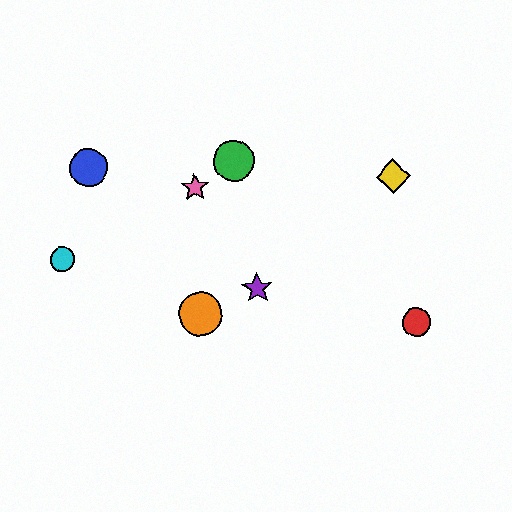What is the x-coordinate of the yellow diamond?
The yellow diamond is at x≈393.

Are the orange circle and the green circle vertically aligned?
No, the orange circle is at x≈200 and the green circle is at x≈234.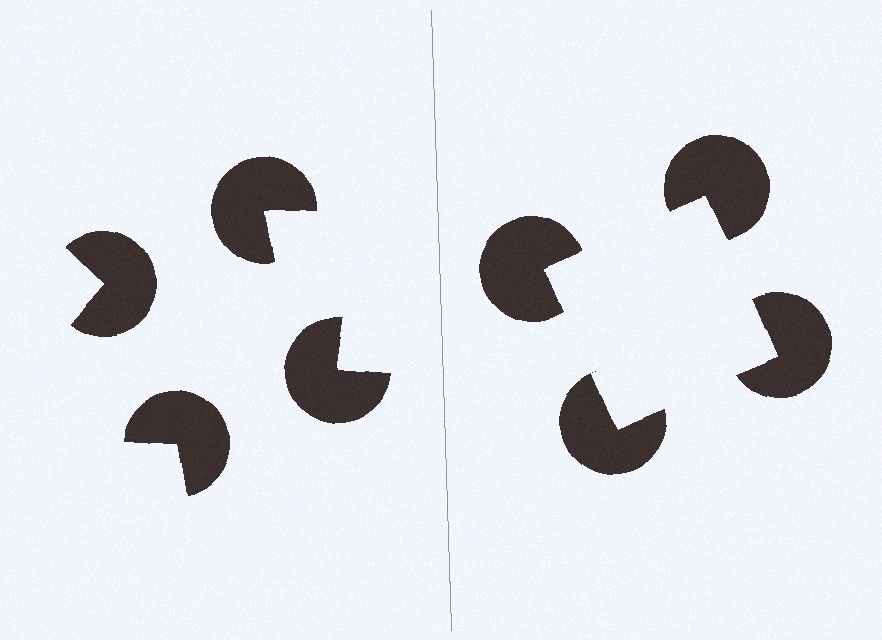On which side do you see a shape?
An illusory square appears on the right side. On the left side the wedge cuts are rotated, so no coherent shape forms.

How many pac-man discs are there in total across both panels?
8 — 4 on each side.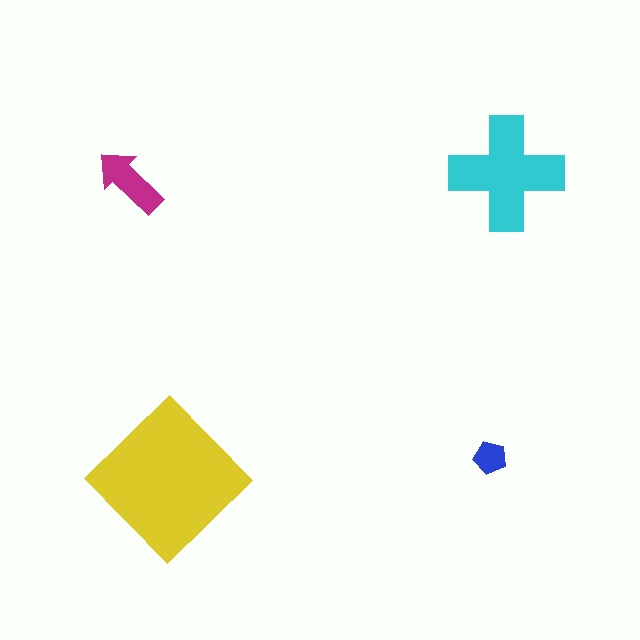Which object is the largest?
The yellow diamond.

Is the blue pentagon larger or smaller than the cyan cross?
Smaller.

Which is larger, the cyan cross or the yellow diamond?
The yellow diamond.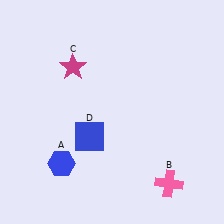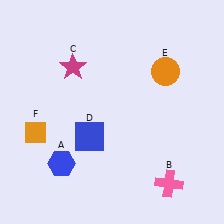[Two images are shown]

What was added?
An orange circle (E), an orange diamond (F) were added in Image 2.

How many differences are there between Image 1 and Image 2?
There are 2 differences between the two images.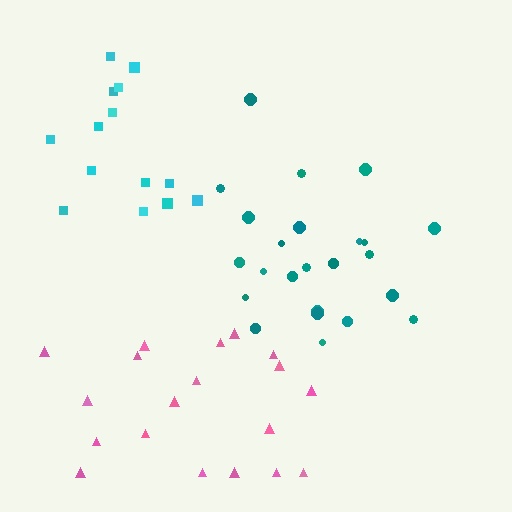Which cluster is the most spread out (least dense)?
Cyan.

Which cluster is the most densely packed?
Teal.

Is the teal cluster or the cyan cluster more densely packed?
Teal.